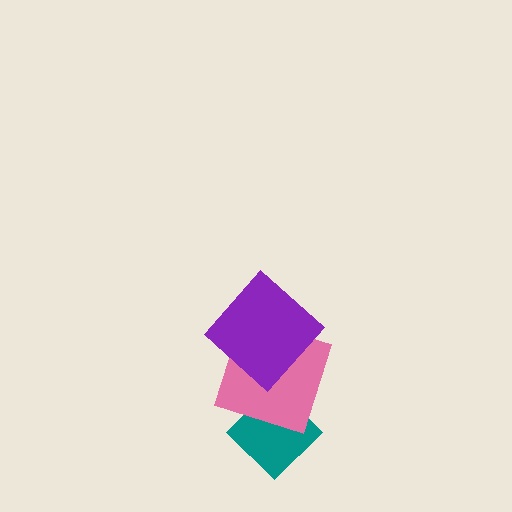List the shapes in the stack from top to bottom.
From top to bottom: the purple diamond, the pink square, the teal diamond.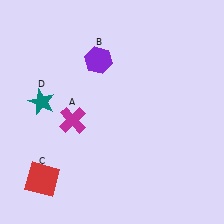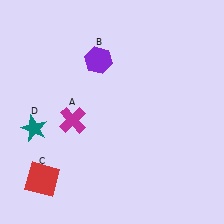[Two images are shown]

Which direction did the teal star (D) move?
The teal star (D) moved down.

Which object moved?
The teal star (D) moved down.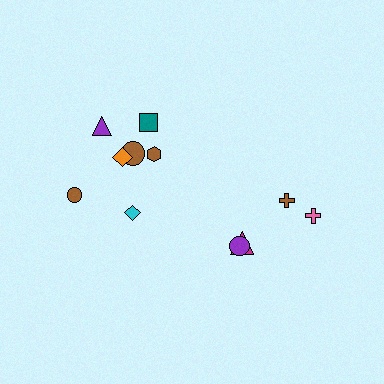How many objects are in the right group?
There are 4 objects.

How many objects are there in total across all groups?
There are 11 objects.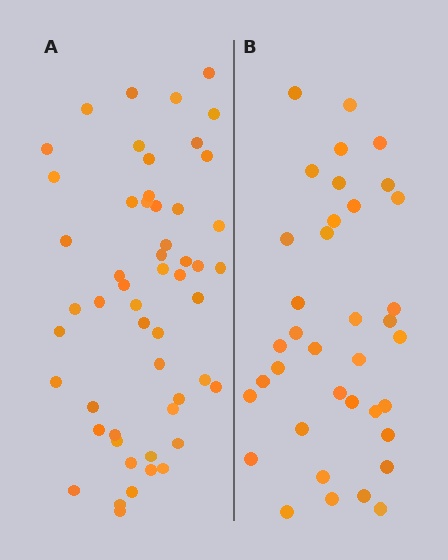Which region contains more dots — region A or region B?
Region A (the left region) has more dots.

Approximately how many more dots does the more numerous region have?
Region A has approximately 15 more dots than region B.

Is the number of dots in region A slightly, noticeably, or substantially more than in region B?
Region A has noticeably more, but not dramatically so. The ratio is roughly 1.4 to 1.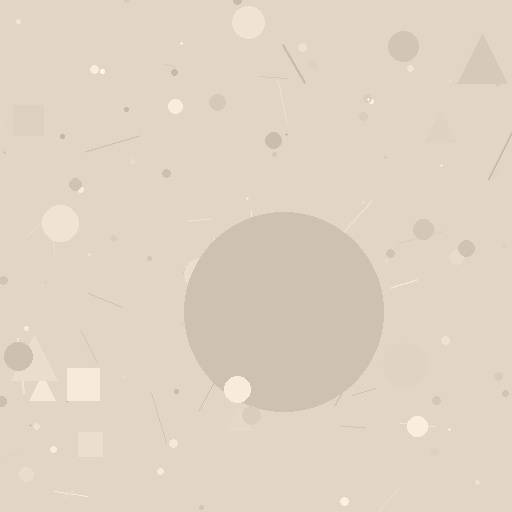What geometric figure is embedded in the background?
A circle is embedded in the background.